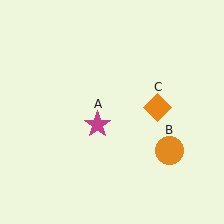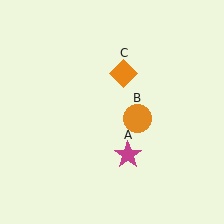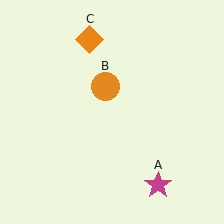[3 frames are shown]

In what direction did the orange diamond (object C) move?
The orange diamond (object C) moved up and to the left.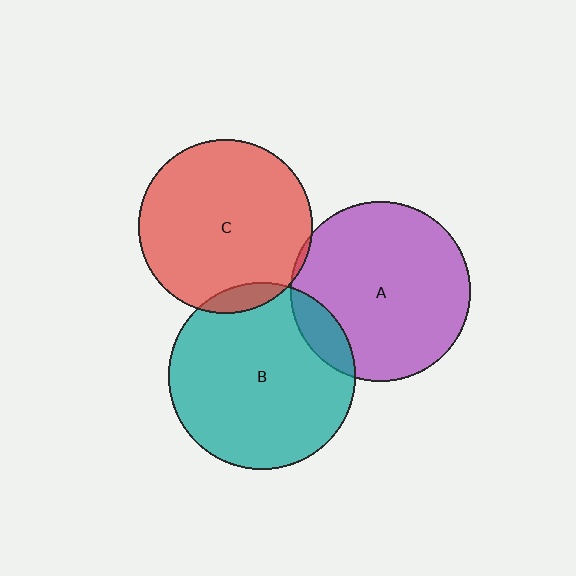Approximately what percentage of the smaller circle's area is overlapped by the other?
Approximately 10%.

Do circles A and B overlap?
Yes.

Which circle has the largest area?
Circle B (teal).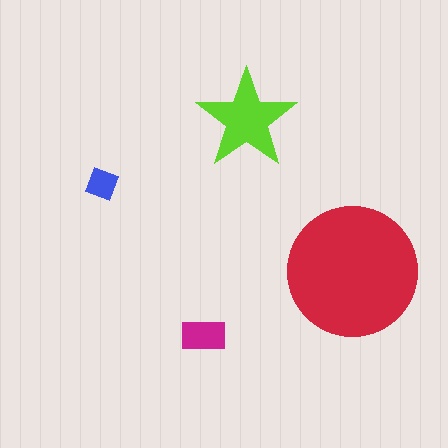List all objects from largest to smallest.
The red circle, the lime star, the magenta rectangle, the blue diamond.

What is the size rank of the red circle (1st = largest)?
1st.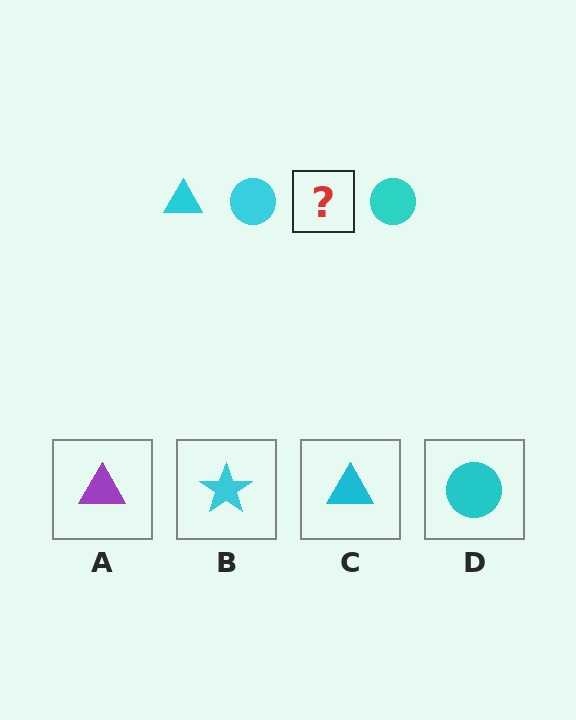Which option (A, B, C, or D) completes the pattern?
C.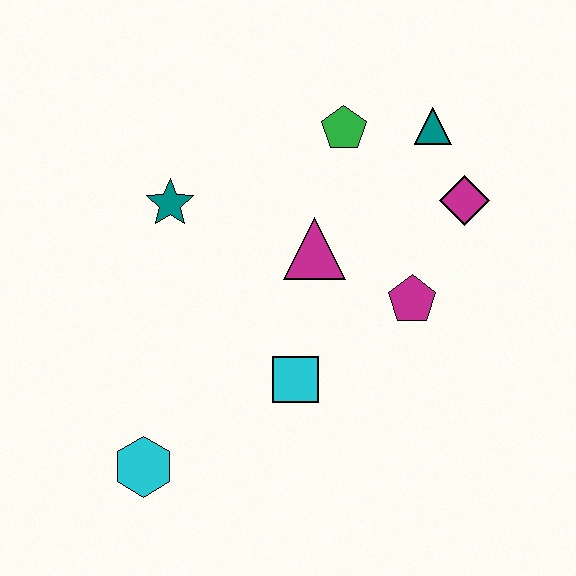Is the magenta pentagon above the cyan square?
Yes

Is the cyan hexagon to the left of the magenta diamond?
Yes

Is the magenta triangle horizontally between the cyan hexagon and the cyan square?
No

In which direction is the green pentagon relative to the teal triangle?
The green pentagon is to the left of the teal triangle.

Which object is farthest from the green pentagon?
The cyan hexagon is farthest from the green pentagon.